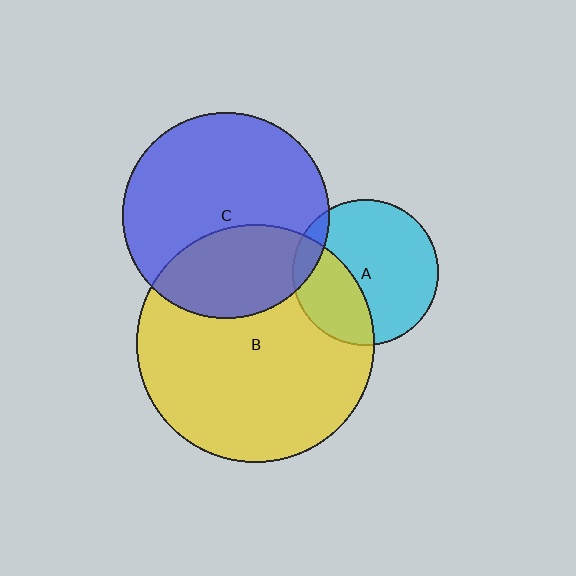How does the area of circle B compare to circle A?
Approximately 2.7 times.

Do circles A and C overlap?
Yes.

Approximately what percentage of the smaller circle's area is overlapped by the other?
Approximately 10%.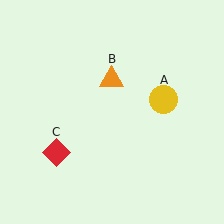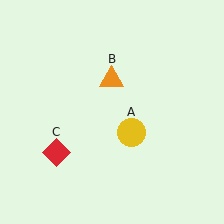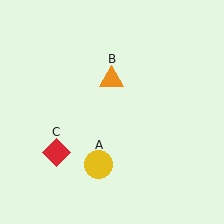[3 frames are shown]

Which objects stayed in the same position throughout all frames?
Orange triangle (object B) and red diamond (object C) remained stationary.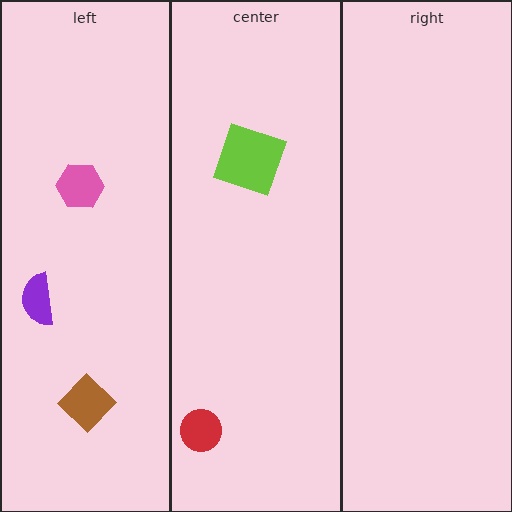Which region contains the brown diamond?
The left region.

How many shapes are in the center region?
2.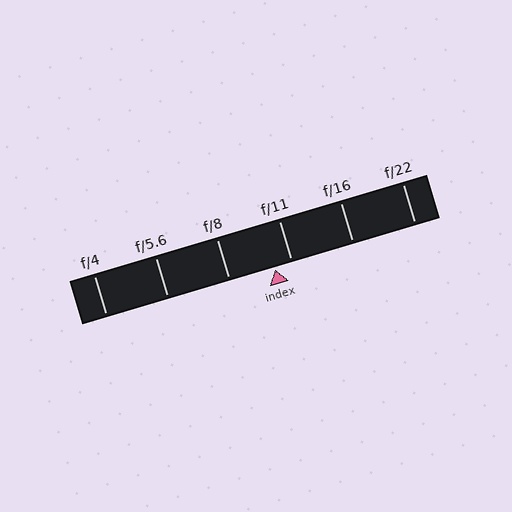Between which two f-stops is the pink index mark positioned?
The index mark is between f/8 and f/11.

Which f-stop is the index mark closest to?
The index mark is closest to f/11.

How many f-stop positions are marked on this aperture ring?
There are 6 f-stop positions marked.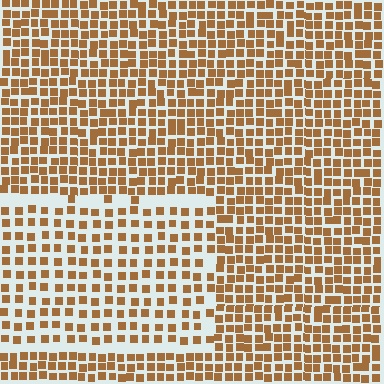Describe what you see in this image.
The image contains small brown elements arranged at two different densities. A rectangle-shaped region is visible where the elements are less densely packed than the surrounding area.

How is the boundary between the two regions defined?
The boundary is defined by a change in element density (approximately 1.7x ratio). All elements are the same color, size, and shape.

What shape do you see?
I see a rectangle.